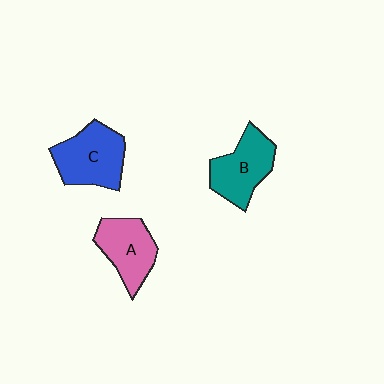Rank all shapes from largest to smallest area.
From largest to smallest: C (blue), B (teal), A (pink).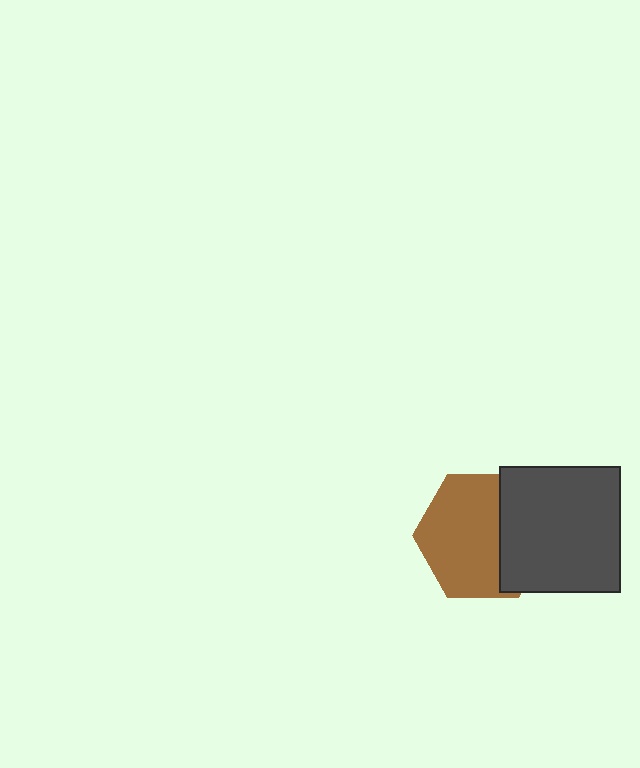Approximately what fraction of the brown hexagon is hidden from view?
Roughly 34% of the brown hexagon is hidden behind the dark gray rectangle.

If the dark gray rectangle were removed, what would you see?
You would see the complete brown hexagon.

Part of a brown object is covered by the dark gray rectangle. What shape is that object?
It is a hexagon.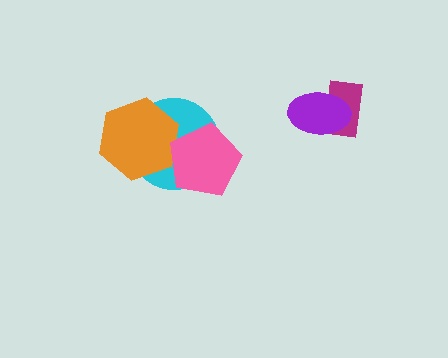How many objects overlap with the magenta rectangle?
1 object overlaps with the magenta rectangle.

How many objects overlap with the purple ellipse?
1 object overlaps with the purple ellipse.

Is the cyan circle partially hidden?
Yes, it is partially covered by another shape.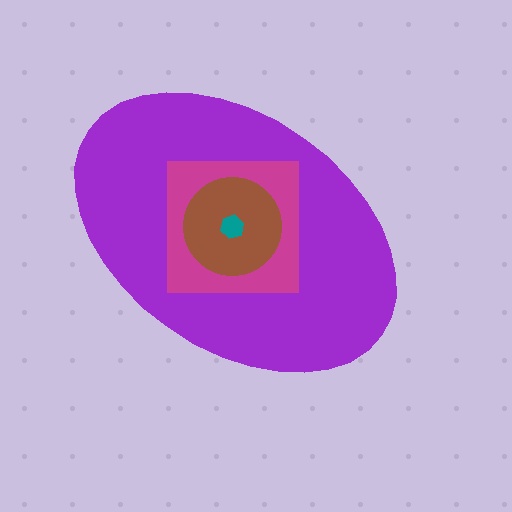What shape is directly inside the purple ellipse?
The magenta square.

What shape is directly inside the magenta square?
The brown circle.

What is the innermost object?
The teal hexagon.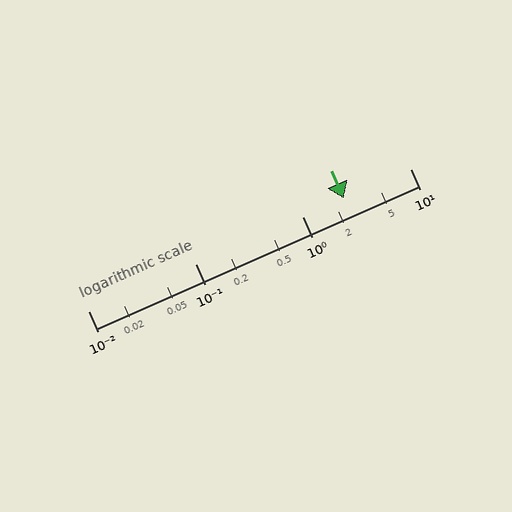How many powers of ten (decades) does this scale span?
The scale spans 3 decades, from 0.01 to 10.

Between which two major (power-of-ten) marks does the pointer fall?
The pointer is between 1 and 10.